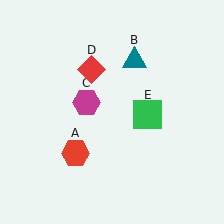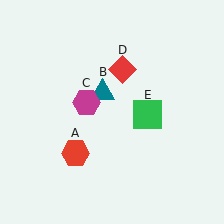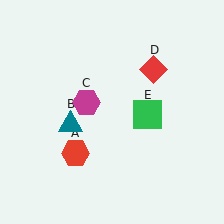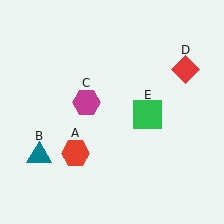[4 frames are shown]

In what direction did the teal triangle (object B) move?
The teal triangle (object B) moved down and to the left.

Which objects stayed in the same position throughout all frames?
Red hexagon (object A) and magenta hexagon (object C) and green square (object E) remained stationary.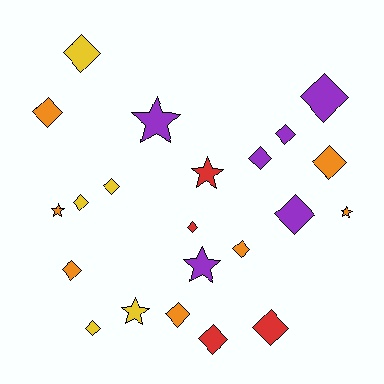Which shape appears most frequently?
Diamond, with 16 objects.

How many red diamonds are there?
There are 3 red diamonds.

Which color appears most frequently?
Orange, with 7 objects.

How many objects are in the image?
There are 22 objects.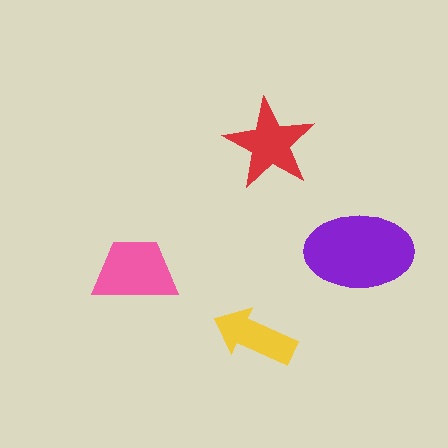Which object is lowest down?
The yellow arrow is bottommost.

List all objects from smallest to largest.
The yellow arrow, the red star, the pink trapezoid, the purple ellipse.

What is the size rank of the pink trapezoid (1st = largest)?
2nd.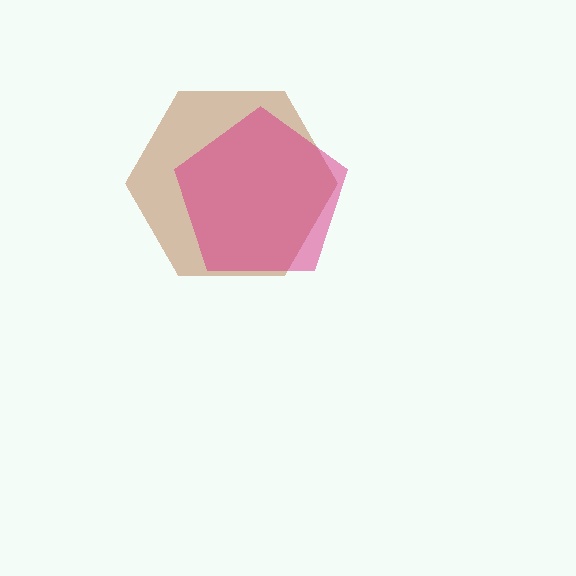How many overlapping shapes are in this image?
There are 2 overlapping shapes in the image.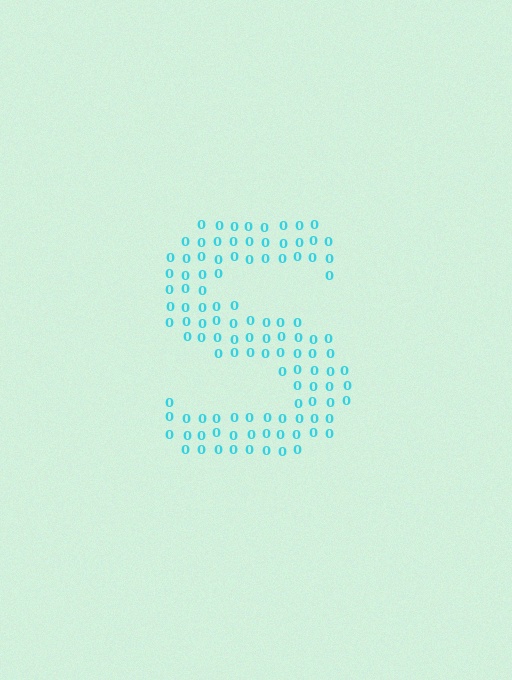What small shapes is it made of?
It is made of small digit 0's.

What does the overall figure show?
The overall figure shows the letter S.